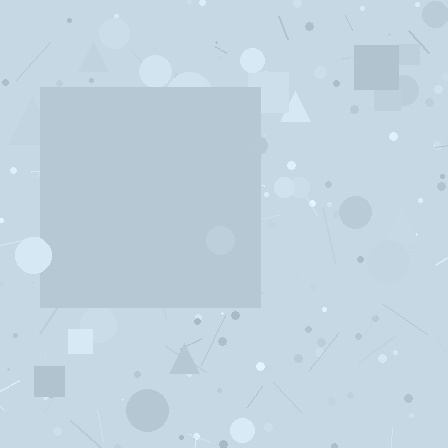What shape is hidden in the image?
A square is hidden in the image.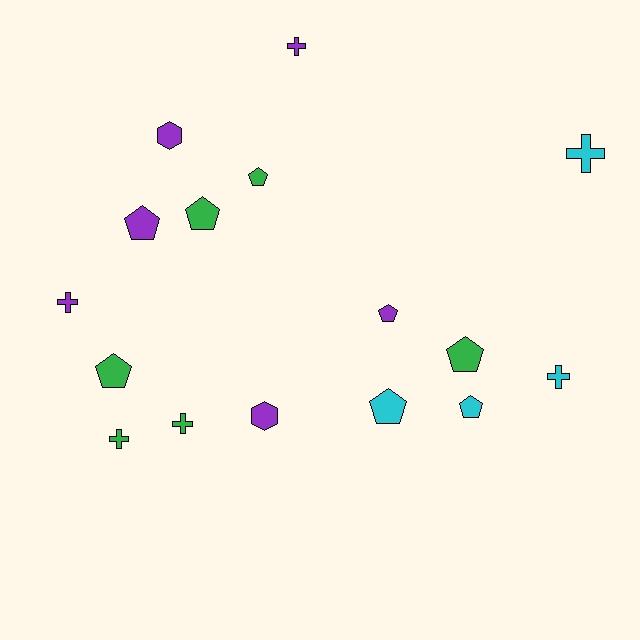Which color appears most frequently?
Green, with 6 objects.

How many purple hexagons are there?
There are 2 purple hexagons.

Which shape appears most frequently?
Pentagon, with 8 objects.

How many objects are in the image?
There are 16 objects.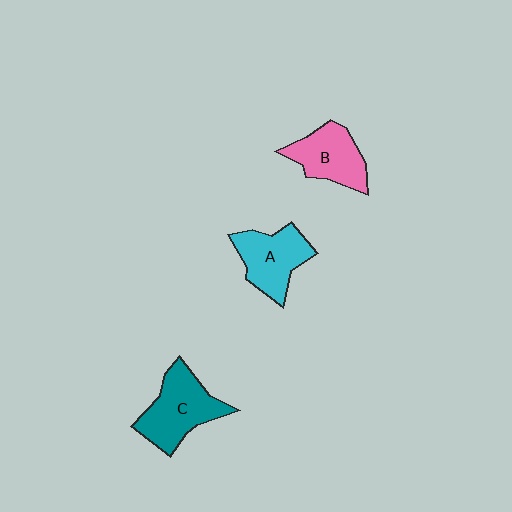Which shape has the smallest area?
Shape B (pink).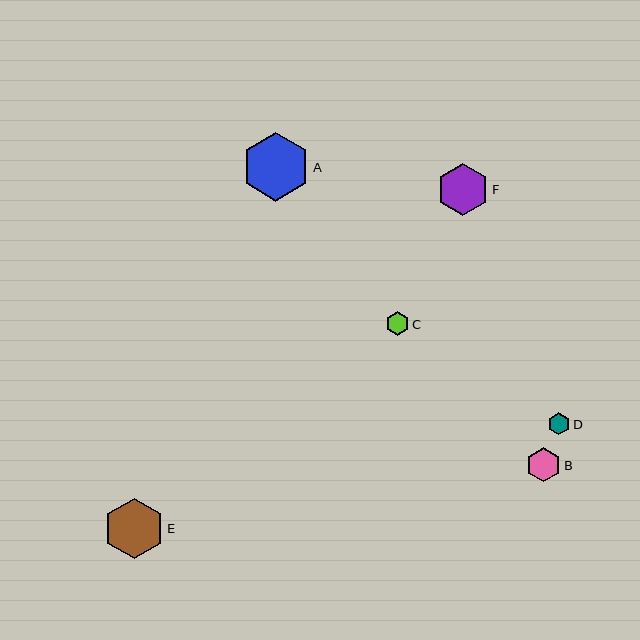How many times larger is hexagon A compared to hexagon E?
Hexagon A is approximately 1.1 times the size of hexagon E.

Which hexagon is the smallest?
Hexagon D is the smallest with a size of approximately 22 pixels.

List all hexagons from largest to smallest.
From largest to smallest: A, E, F, B, C, D.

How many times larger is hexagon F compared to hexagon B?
Hexagon F is approximately 1.5 times the size of hexagon B.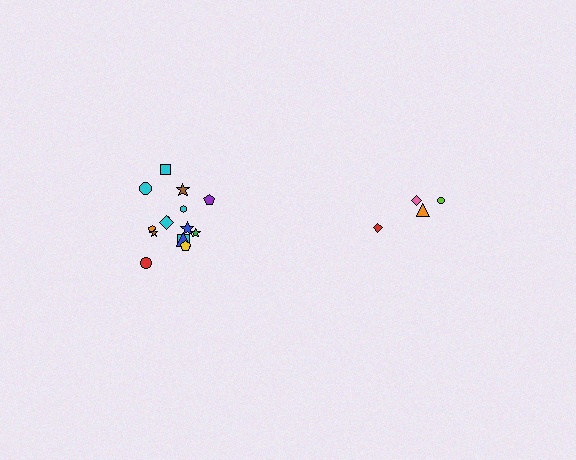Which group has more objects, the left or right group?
The left group.